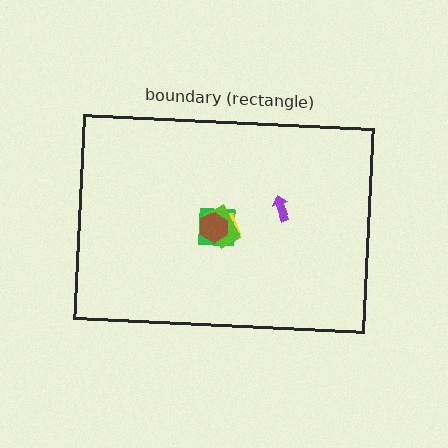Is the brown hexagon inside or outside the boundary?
Inside.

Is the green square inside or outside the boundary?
Inside.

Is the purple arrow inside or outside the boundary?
Inside.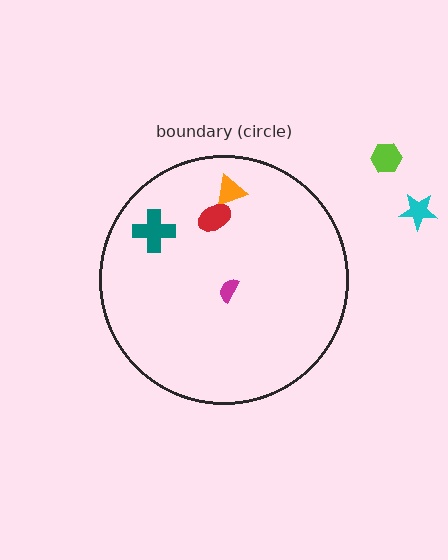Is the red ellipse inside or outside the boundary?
Inside.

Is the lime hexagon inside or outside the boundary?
Outside.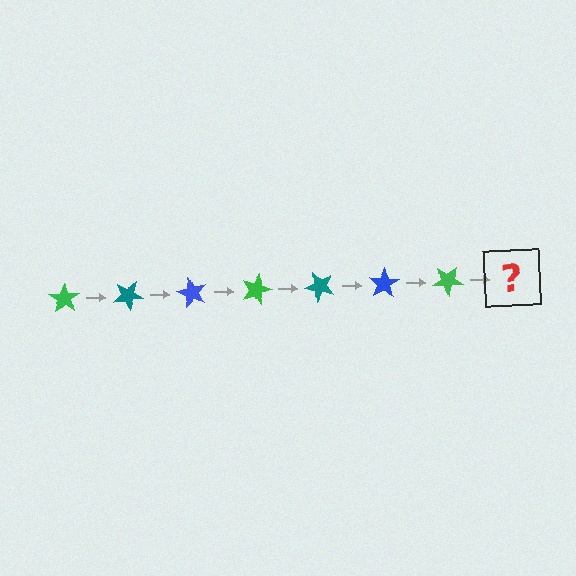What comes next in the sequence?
The next element should be a teal star, rotated 210 degrees from the start.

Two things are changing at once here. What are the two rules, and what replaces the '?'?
The two rules are that it rotates 30 degrees each step and the color cycles through green, teal, and blue. The '?' should be a teal star, rotated 210 degrees from the start.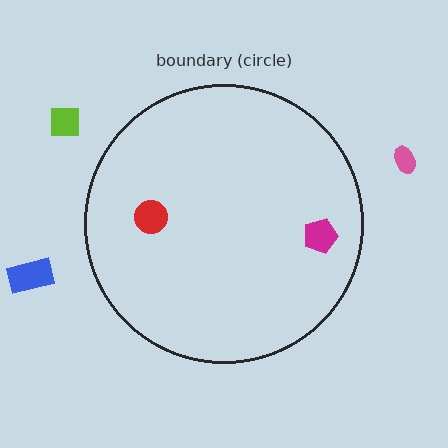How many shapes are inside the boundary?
2 inside, 3 outside.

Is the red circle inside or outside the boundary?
Inside.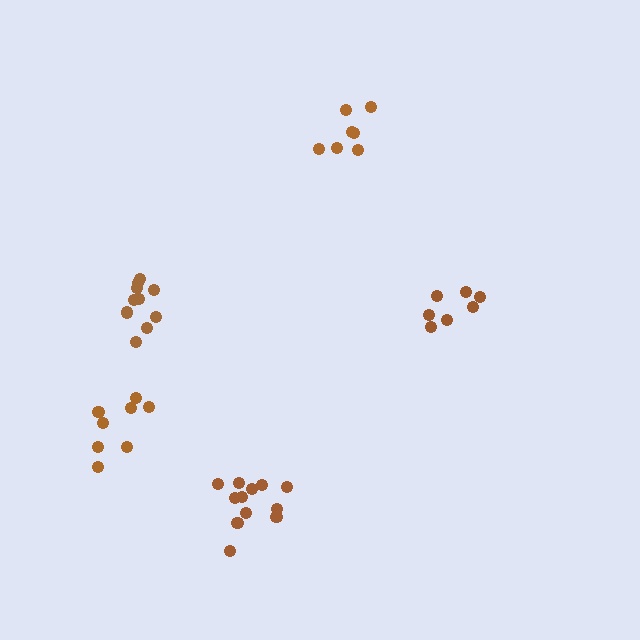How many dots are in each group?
Group 1: 12 dots, Group 2: 7 dots, Group 3: 8 dots, Group 4: 7 dots, Group 5: 10 dots (44 total).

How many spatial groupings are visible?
There are 5 spatial groupings.